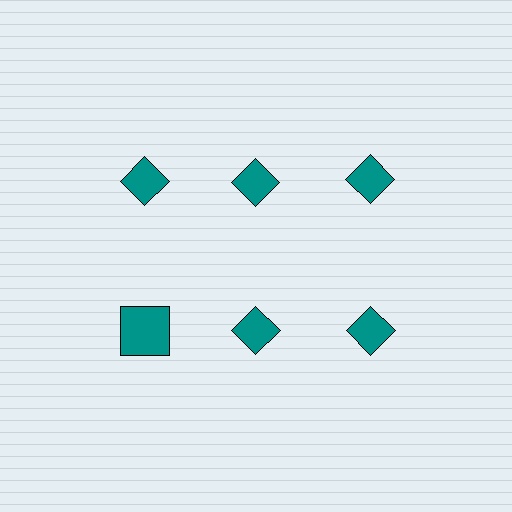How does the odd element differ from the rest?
It has a different shape: square instead of diamond.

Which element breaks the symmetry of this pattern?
The teal square in the second row, leftmost column breaks the symmetry. All other shapes are teal diamonds.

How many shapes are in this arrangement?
There are 6 shapes arranged in a grid pattern.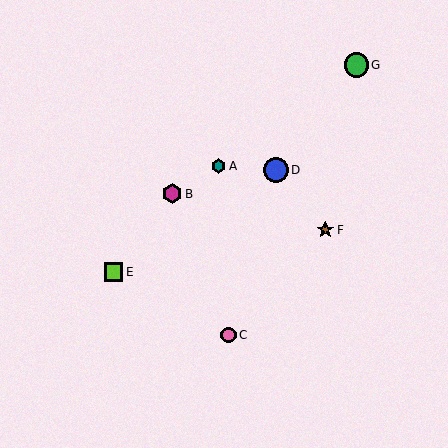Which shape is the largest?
The blue circle (labeled D) is the largest.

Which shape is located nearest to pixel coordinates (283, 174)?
The blue circle (labeled D) at (276, 170) is nearest to that location.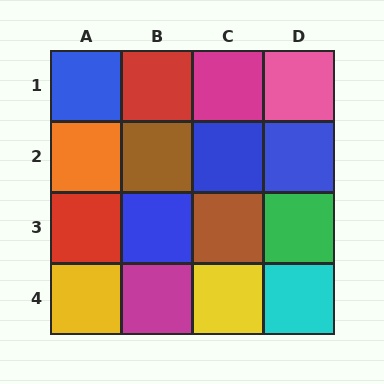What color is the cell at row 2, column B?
Brown.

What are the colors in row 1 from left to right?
Blue, red, magenta, pink.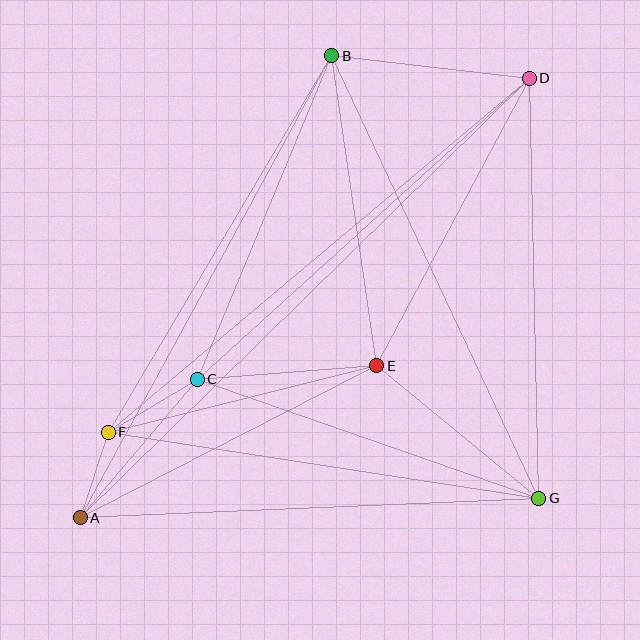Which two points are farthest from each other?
Points A and D are farthest from each other.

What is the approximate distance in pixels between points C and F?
The distance between C and F is approximately 104 pixels.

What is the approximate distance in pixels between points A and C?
The distance between A and C is approximately 181 pixels.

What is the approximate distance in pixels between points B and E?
The distance between B and E is approximately 313 pixels.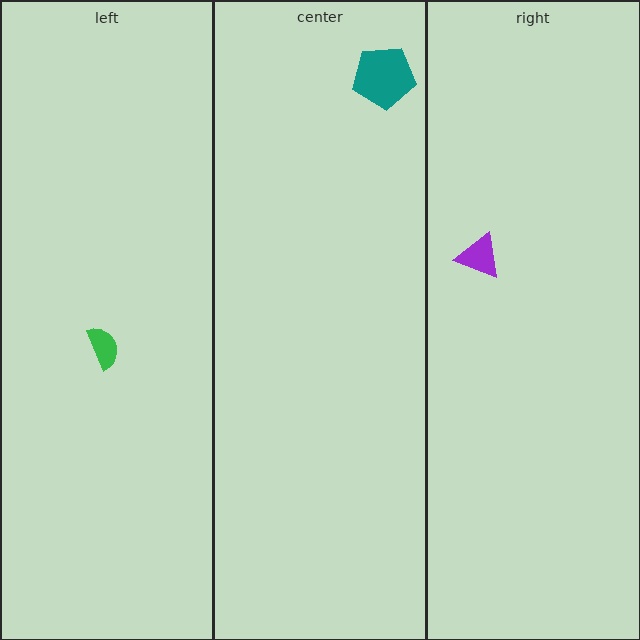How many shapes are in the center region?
1.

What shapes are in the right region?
The purple triangle.